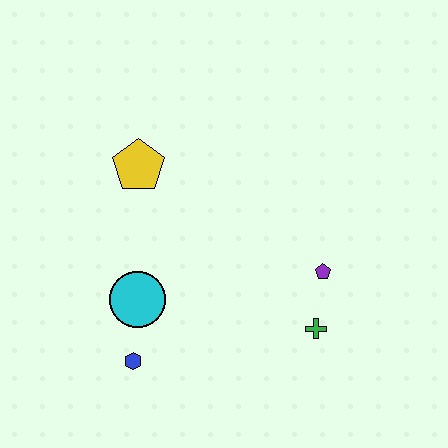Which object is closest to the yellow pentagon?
The cyan circle is closest to the yellow pentagon.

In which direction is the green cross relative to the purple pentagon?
The green cross is below the purple pentagon.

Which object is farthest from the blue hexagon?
The purple pentagon is farthest from the blue hexagon.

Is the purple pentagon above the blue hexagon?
Yes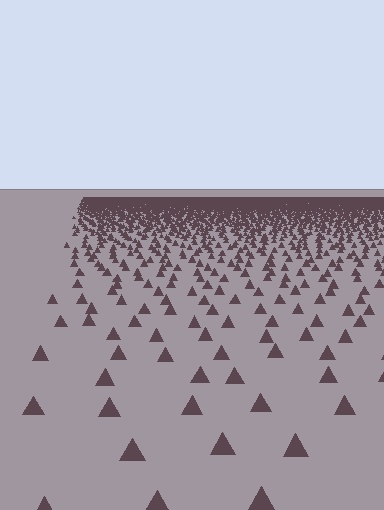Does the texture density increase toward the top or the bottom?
Density increases toward the top.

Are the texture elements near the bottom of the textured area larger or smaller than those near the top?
Larger. Near the bottom, elements are closer to the viewer and appear at a bigger on-screen size.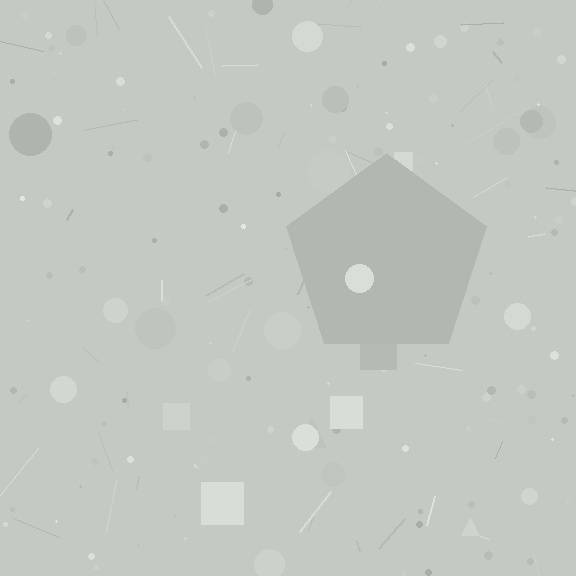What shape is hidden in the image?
A pentagon is hidden in the image.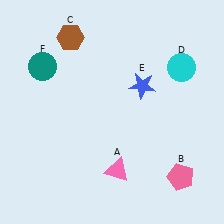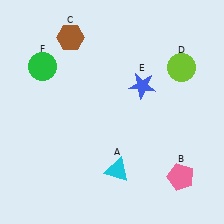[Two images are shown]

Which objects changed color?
A changed from pink to cyan. D changed from cyan to lime. F changed from teal to green.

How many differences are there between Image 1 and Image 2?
There are 3 differences between the two images.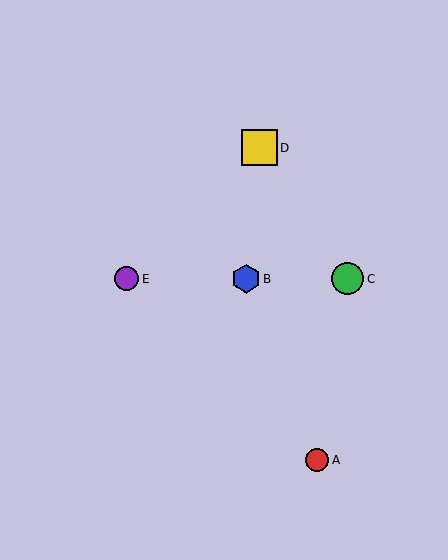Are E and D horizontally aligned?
No, E is at y≈279 and D is at y≈148.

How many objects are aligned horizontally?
3 objects (B, C, E) are aligned horizontally.